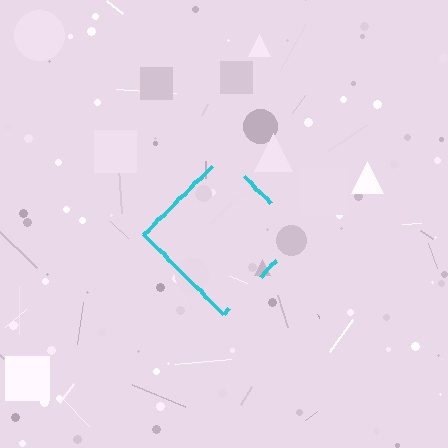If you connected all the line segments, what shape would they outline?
They would outline a diamond.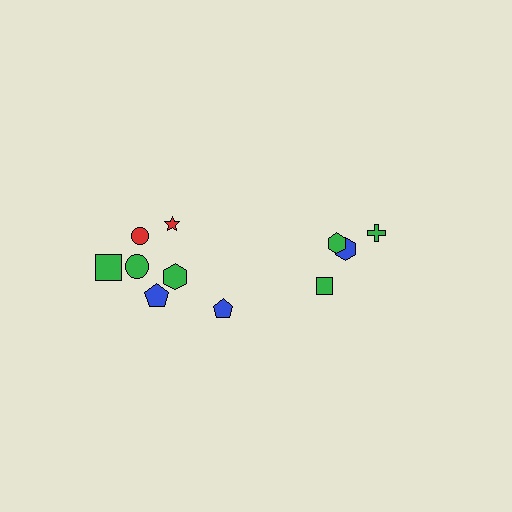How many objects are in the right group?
There are 4 objects.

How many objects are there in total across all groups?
There are 11 objects.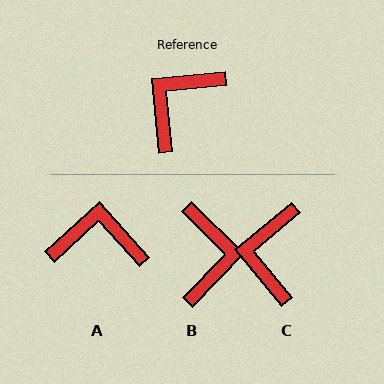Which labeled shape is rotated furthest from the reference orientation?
B, about 140 degrees away.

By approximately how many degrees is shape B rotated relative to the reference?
Approximately 140 degrees clockwise.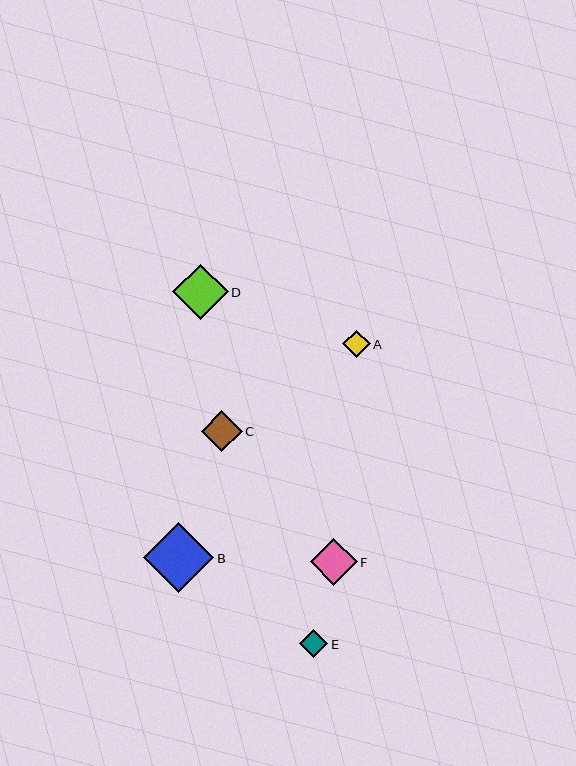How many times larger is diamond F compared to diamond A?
Diamond F is approximately 1.7 times the size of diamond A.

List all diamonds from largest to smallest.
From largest to smallest: B, D, F, C, E, A.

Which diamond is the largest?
Diamond B is the largest with a size of approximately 70 pixels.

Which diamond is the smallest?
Diamond A is the smallest with a size of approximately 27 pixels.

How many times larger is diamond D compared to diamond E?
Diamond D is approximately 2.0 times the size of diamond E.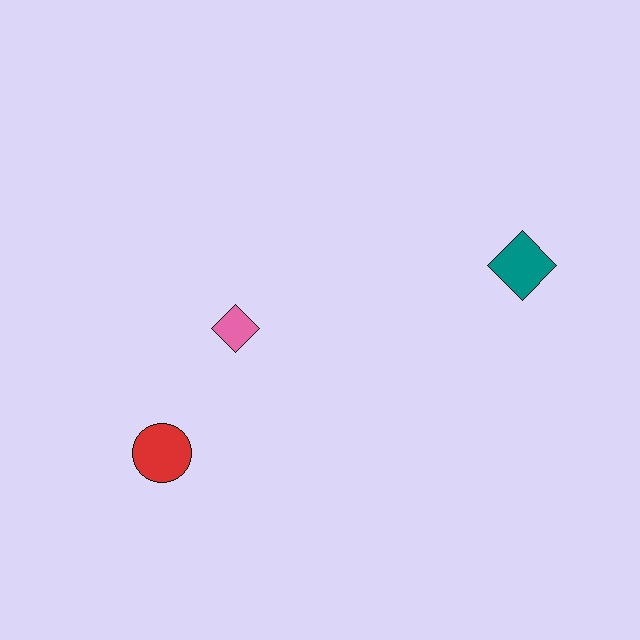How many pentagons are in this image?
There are no pentagons.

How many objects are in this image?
There are 3 objects.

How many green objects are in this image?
There are no green objects.